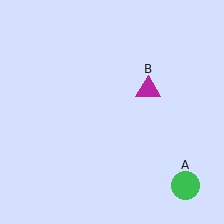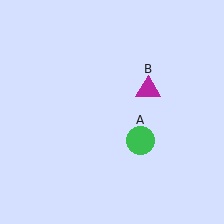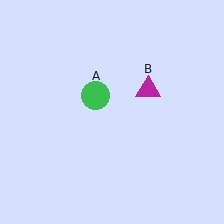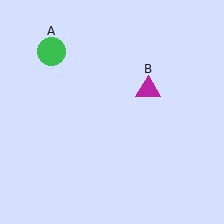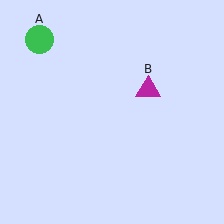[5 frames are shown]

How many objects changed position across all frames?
1 object changed position: green circle (object A).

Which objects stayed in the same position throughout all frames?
Magenta triangle (object B) remained stationary.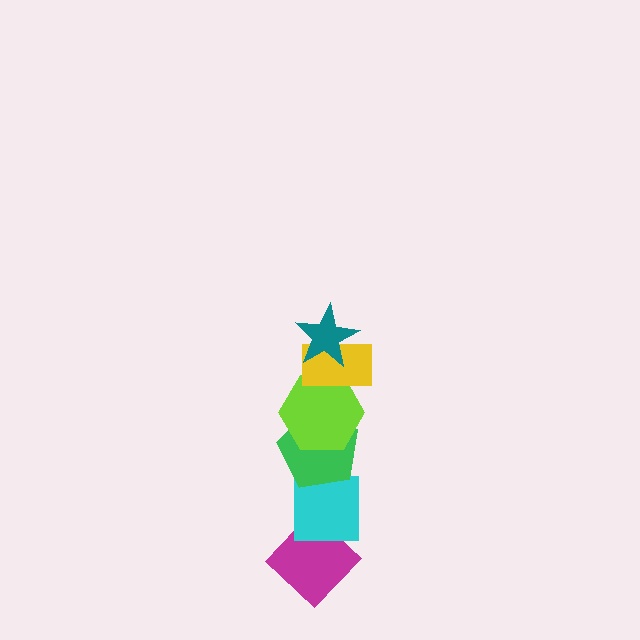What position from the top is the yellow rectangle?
The yellow rectangle is 2nd from the top.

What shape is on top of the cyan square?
The green pentagon is on top of the cyan square.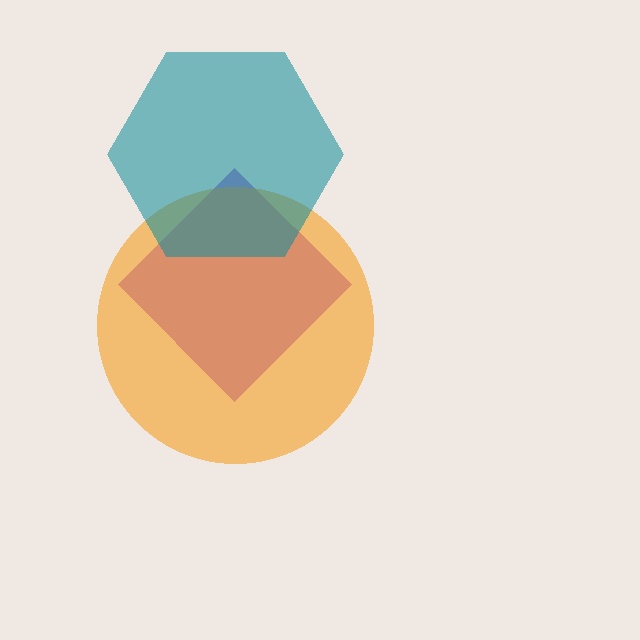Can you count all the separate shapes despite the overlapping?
Yes, there are 3 separate shapes.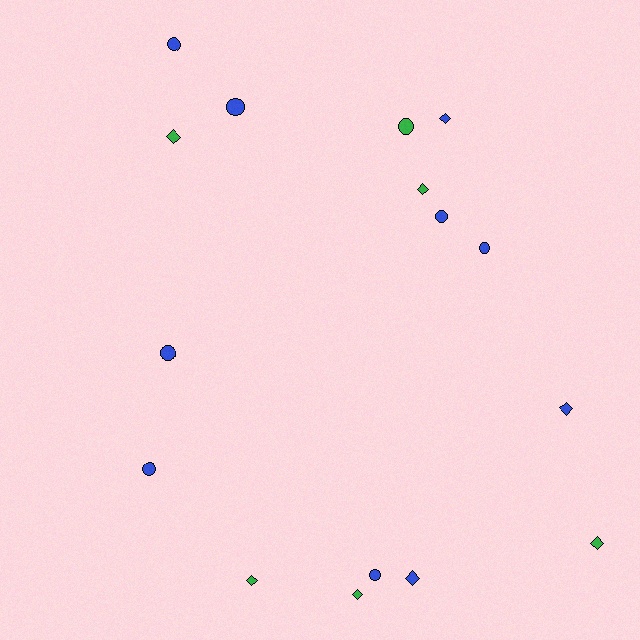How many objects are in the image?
There are 16 objects.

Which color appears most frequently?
Blue, with 10 objects.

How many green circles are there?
There is 1 green circle.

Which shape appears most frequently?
Diamond, with 8 objects.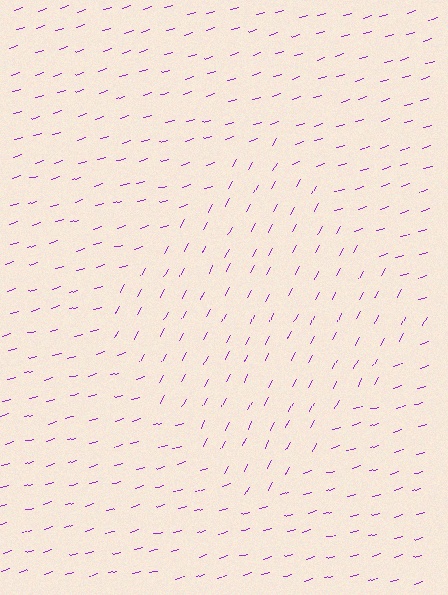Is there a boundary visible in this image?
Yes, there is a texture boundary formed by a change in line orientation.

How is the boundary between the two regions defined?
The boundary is defined purely by a change in line orientation (approximately 45 degrees difference). All lines are the same color and thickness.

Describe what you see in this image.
The image is filled with small purple line segments. A diamond region in the image has lines oriented differently from the surrounding lines, creating a visible texture boundary.